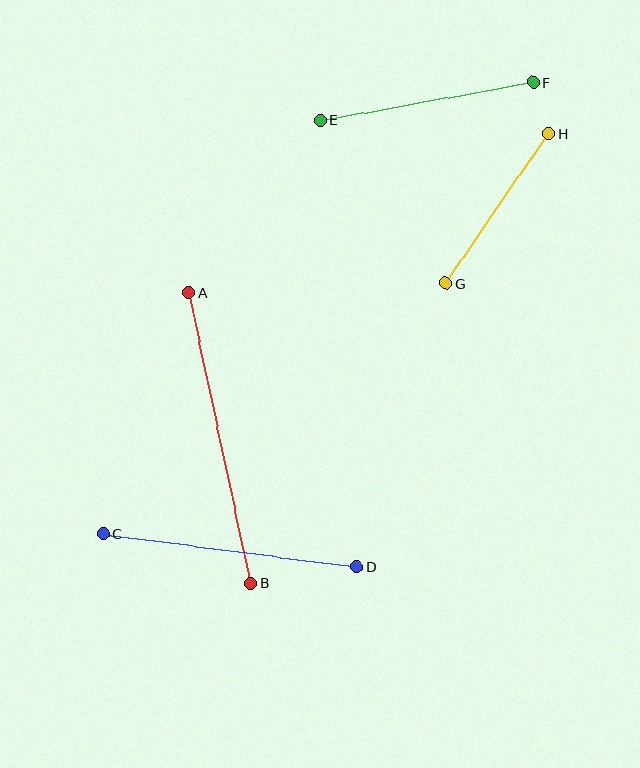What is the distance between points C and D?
The distance is approximately 255 pixels.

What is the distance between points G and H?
The distance is approximately 181 pixels.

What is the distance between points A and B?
The distance is approximately 297 pixels.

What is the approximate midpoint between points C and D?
The midpoint is at approximately (230, 550) pixels.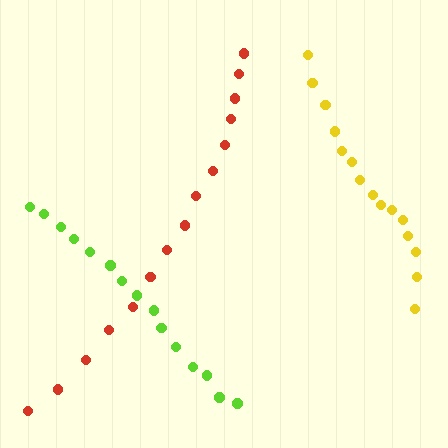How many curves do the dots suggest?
There are 3 distinct paths.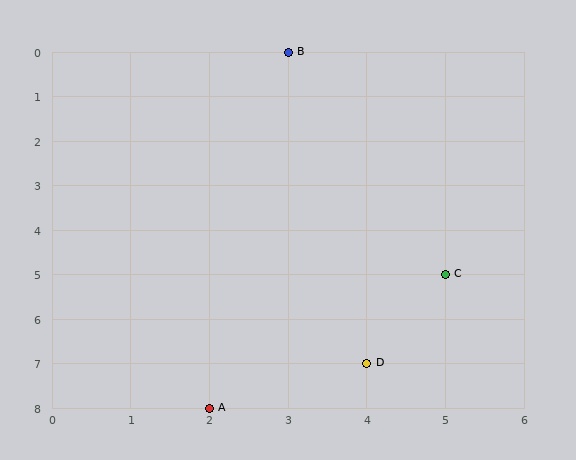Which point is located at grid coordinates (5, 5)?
Point C is at (5, 5).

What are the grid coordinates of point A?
Point A is at grid coordinates (2, 8).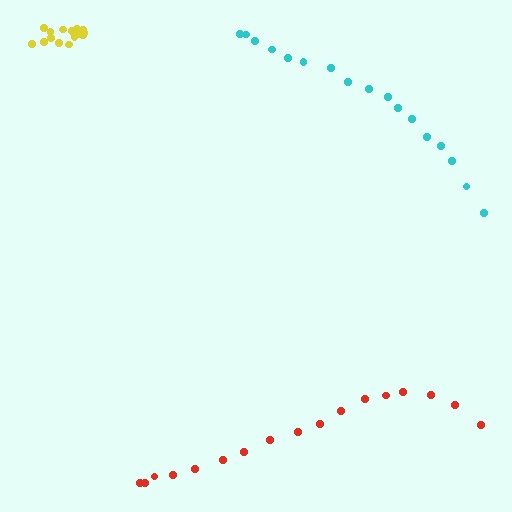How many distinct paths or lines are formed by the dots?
There are 3 distinct paths.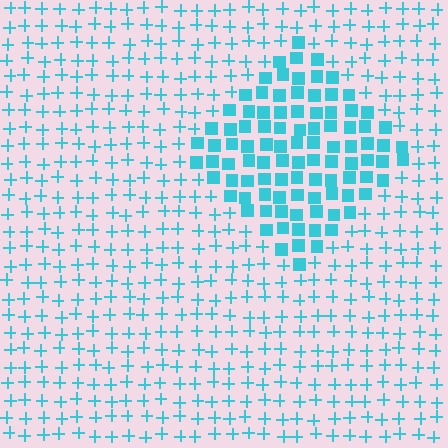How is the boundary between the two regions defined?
The boundary is defined by a change in element shape: squares inside vs. plus signs outside. All elements share the same color and spacing.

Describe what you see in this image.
The image is filled with small cyan elements arranged in a uniform grid. A diamond-shaped region contains squares, while the surrounding area contains plus signs. The boundary is defined purely by the change in element shape.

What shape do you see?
I see a diamond.